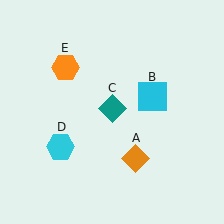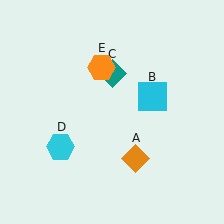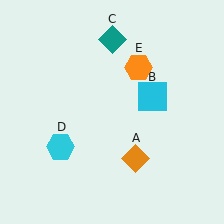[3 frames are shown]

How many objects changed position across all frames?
2 objects changed position: teal diamond (object C), orange hexagon (object E).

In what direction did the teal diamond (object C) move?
The teal diamond (object C) moved up.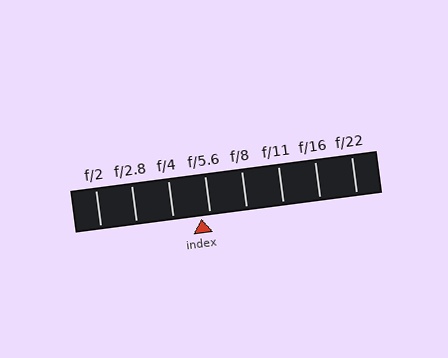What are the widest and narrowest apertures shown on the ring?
The widest aperture shown is f/2 and the narrowest is f/22.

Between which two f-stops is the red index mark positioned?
The index mark is between f/4 and f/5.6.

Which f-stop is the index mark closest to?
The index mark is closest to f/5.6.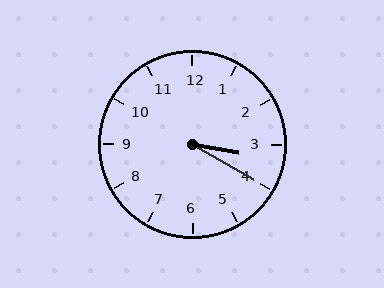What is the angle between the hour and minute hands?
Approximately 20 degrees.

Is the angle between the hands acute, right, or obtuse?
It is acute.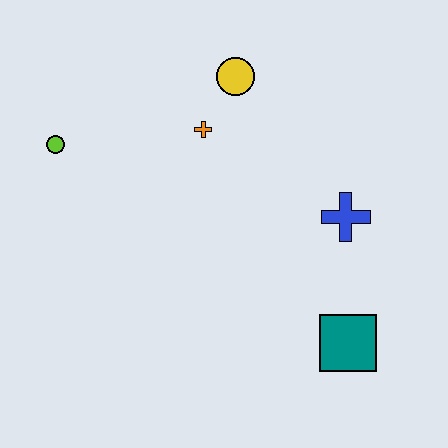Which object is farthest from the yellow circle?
The teal square is farthest from the yellow circle.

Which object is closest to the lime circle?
The orange cross is closest to the lime circle.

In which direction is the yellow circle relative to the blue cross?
The yellow circle is above the blue cross.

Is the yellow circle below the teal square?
No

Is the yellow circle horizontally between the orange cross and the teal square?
Yes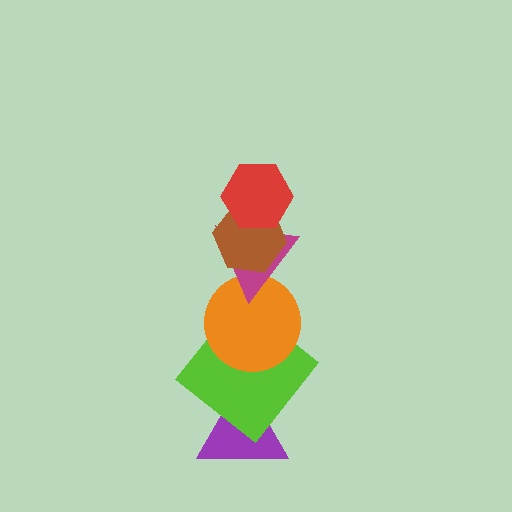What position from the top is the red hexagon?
The red hexagon is 1st from the top.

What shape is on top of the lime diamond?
The orange circle is on top of the lime diamond.